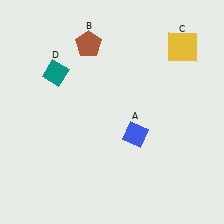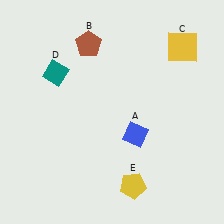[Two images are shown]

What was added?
A yellow pentagon (E) was added in Image 2.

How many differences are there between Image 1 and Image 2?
There is 1 difference between the two images.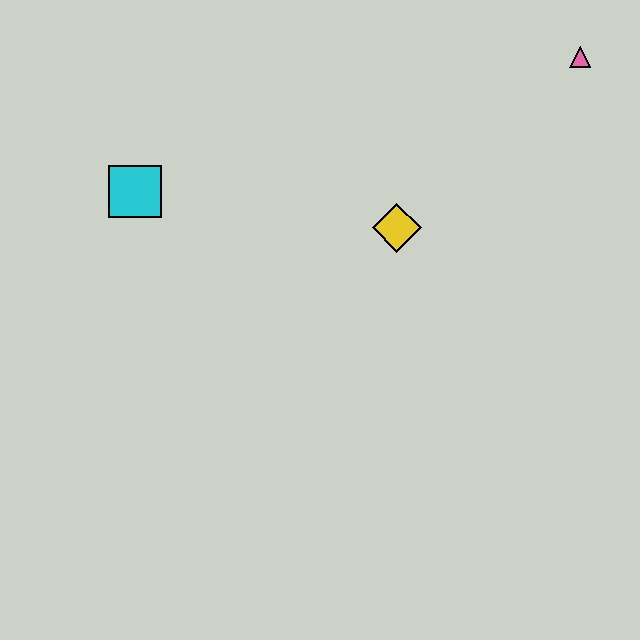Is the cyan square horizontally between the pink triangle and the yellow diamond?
No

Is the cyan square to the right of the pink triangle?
No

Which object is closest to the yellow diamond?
The pink triangle is closest to the yellow diamond.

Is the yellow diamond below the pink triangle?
Yes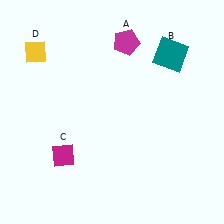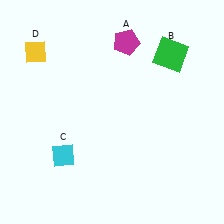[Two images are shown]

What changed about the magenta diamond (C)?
In Image 1, C is magenta. In Image 2, it changed to cyan.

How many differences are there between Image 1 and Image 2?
There are 2 differences between the two images.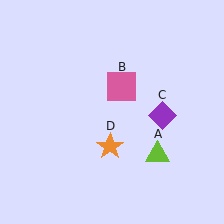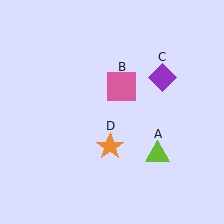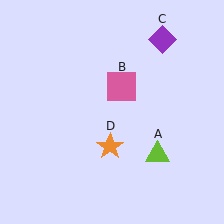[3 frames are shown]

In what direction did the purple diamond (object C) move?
The purple diamond (object C) moved up.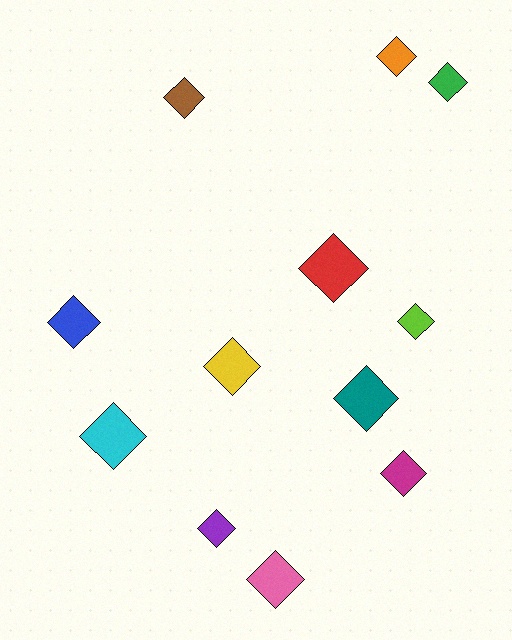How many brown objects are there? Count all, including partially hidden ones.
There is 1 brown object.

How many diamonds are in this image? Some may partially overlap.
There are 12 diamonds.